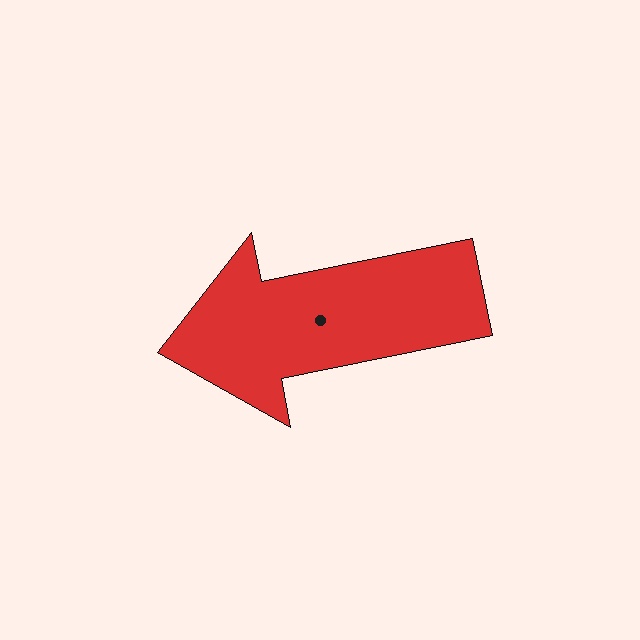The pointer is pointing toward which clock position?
Roughly 9 o'clock.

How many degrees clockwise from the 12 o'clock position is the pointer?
Approximately 259 degrees.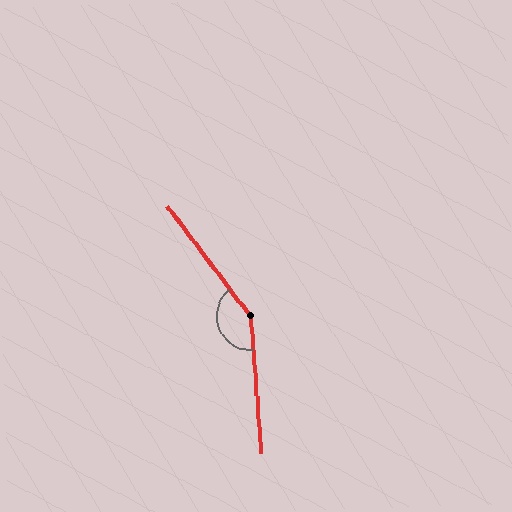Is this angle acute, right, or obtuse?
It is obtuse.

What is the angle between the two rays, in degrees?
Approximately 147 degrees.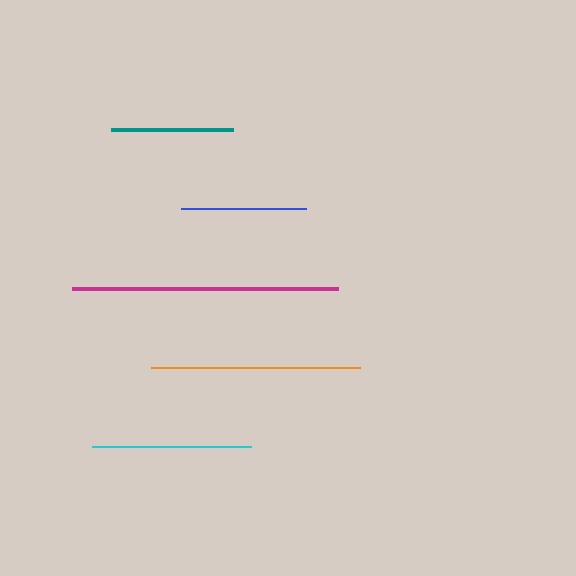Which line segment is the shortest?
The teal line is the shortest at approximately 122 pixels.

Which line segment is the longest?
The magenta line is the longest at approximately 267 pixels.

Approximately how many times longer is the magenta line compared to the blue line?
The magenta line is approximately 2.1 times the length of the blue line.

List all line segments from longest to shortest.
From longest to shortest: magenta, orange, cyan, blue, teal.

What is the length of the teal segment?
The teal segment is approximately 122 pixels long.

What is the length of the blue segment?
The blue segment is approximately 125 pixels long.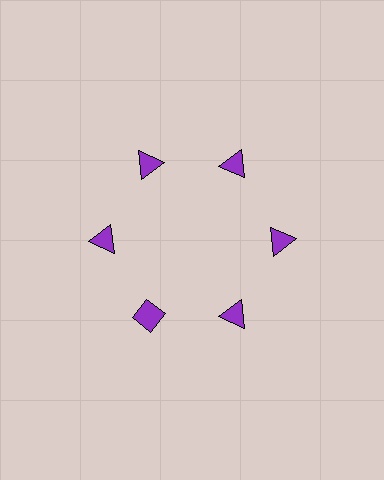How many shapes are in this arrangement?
There are 6 shapes arranged in a ring pattern.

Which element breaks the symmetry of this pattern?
The purple diamond at roughly the 7 o'clock position breaks the symmetry. All other shapes are purple triangles.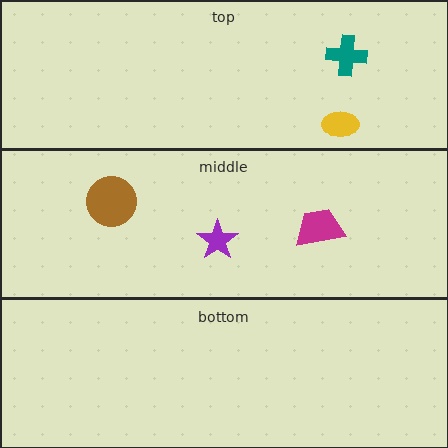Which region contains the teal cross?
The top region.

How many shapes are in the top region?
2.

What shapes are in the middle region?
The purple star, the magenta trapezoid, the brown circle.